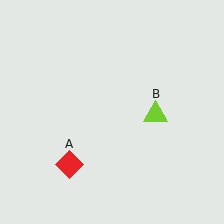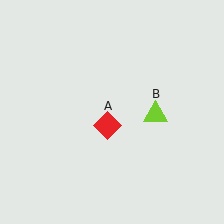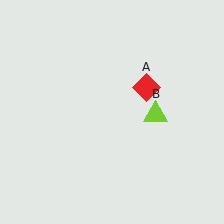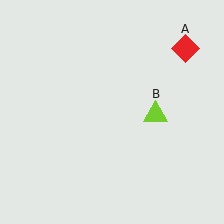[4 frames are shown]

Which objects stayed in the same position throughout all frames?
Lime triangle (object B) remained stationary.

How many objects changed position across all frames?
1 object changed position: red diamond (object A).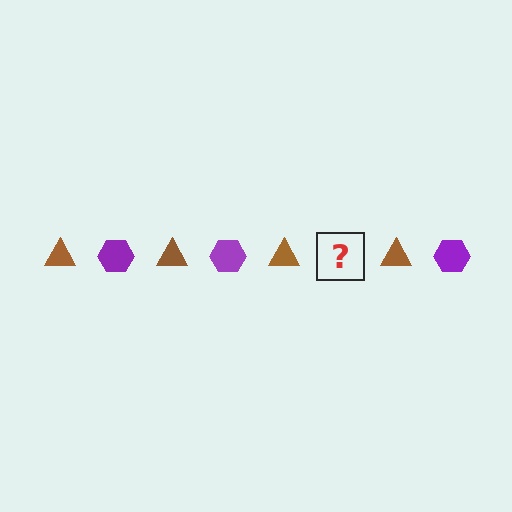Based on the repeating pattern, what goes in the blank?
The blank should be a purple hexagon.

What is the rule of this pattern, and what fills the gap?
The rule is that the pattern alternates between brown triangle and purple hexagon. The gap should be filled with a purple hexagon.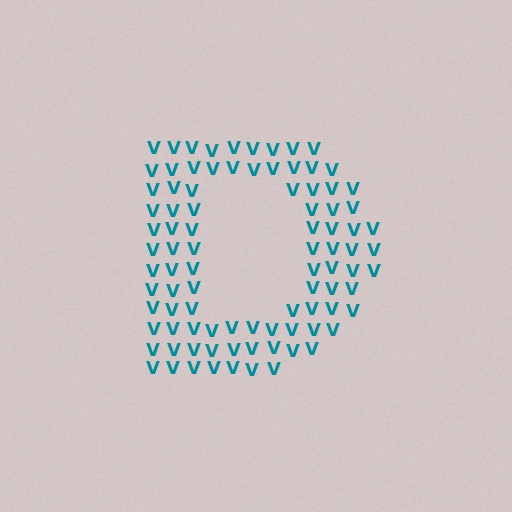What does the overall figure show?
The overall figure shows the letter D.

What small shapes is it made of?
It is made of small letter V's.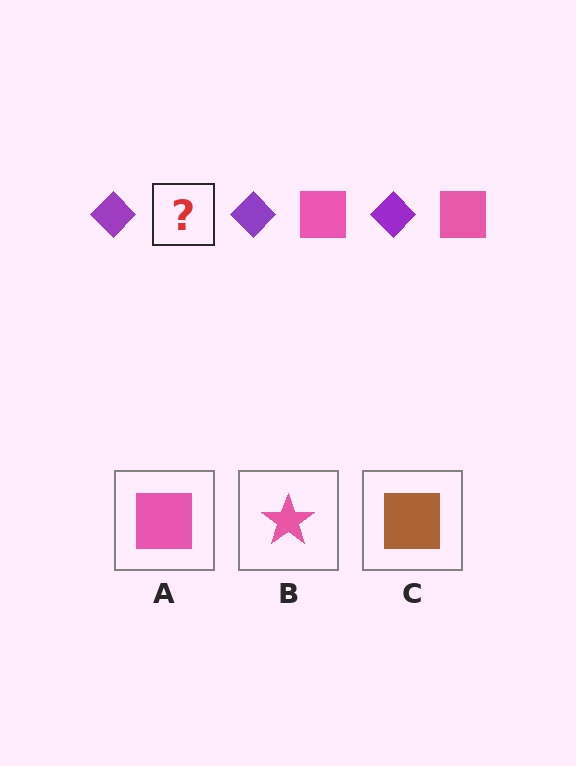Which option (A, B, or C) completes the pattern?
A.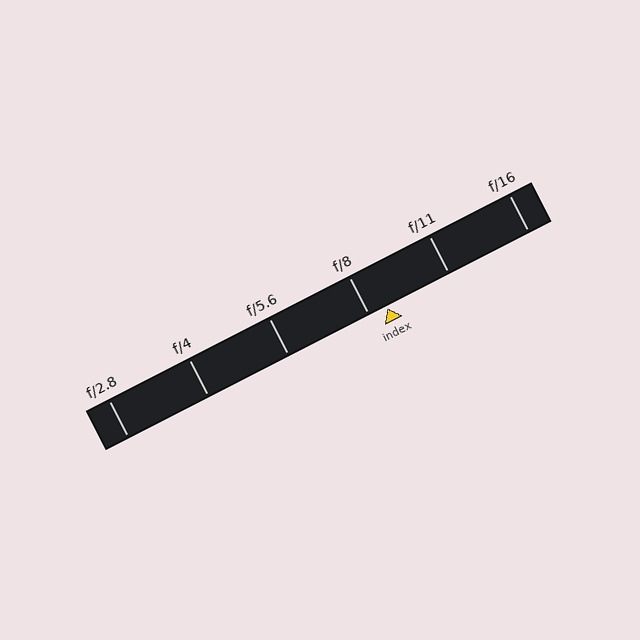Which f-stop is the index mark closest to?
The index mark is closest to f/8.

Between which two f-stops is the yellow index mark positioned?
The index mark is between f/8 and f/11.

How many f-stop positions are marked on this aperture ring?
There are 6 f-stop positions marked.